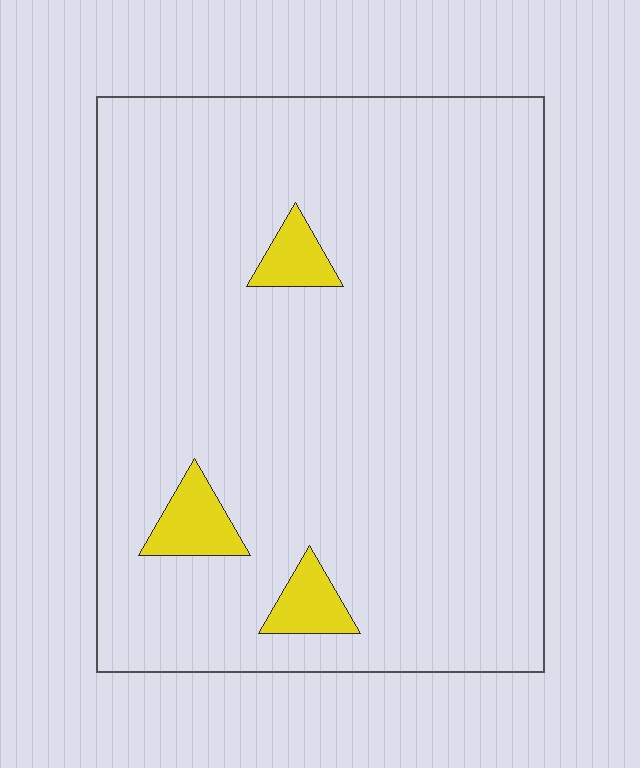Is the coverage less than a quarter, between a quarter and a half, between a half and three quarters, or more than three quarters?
Less than a quarter.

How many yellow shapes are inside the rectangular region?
3.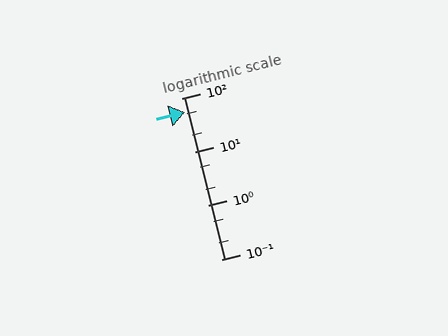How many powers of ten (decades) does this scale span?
The scale spans 3 decades, from 0.1 to 100.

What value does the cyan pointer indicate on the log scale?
The pointer indicates approximately 54.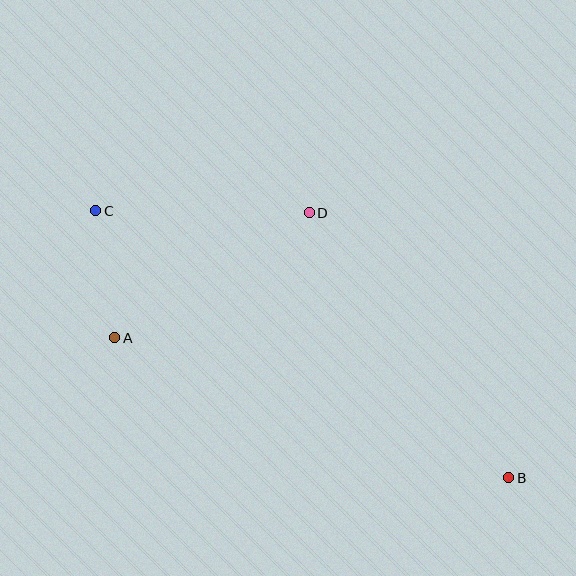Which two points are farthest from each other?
Points B and C are farthest from each other.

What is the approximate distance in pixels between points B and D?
The distance between B and D is approximately 332 pixels.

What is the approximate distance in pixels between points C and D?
The distance between C and D is approximately 213 pixels.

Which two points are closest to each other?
Points A and C are closest to each other.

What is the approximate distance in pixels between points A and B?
The distance between A and B is approximately 418 pixels.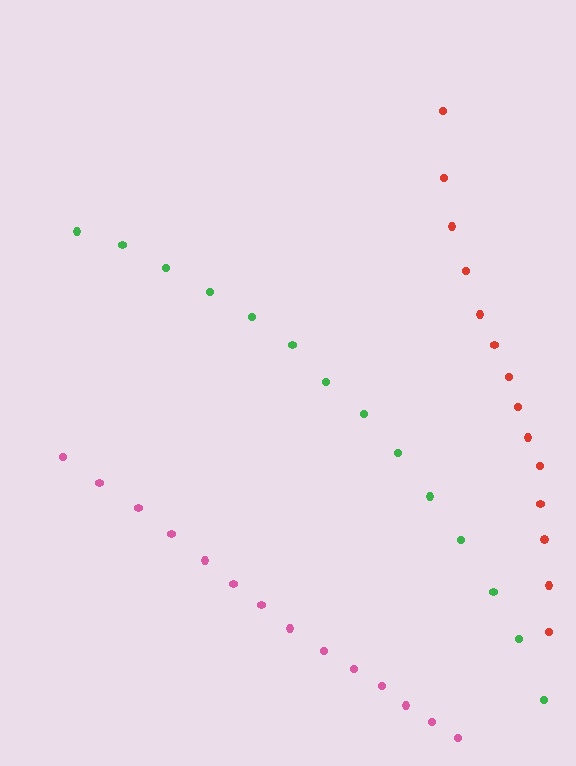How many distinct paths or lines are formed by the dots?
There are 3 distinct paths.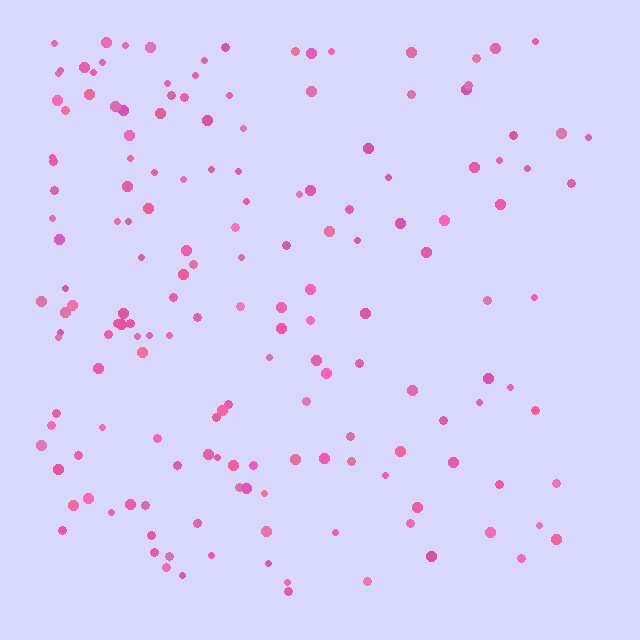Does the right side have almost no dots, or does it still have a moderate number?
Still a moderate number, just noticeably fewer than the left.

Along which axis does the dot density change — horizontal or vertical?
Horizontal.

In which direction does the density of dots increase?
From right to left, with the left side densest.